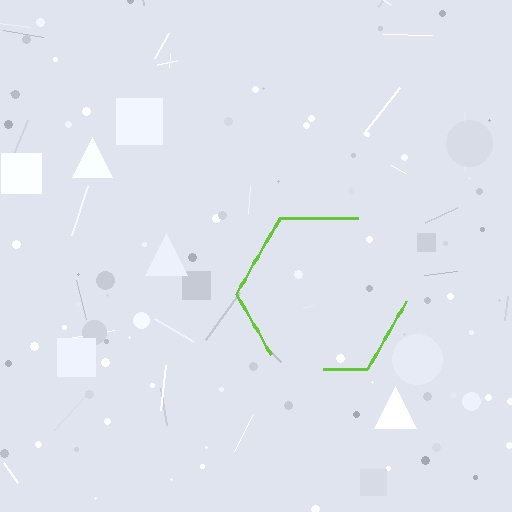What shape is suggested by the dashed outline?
The dashed outline suggests a hexagon.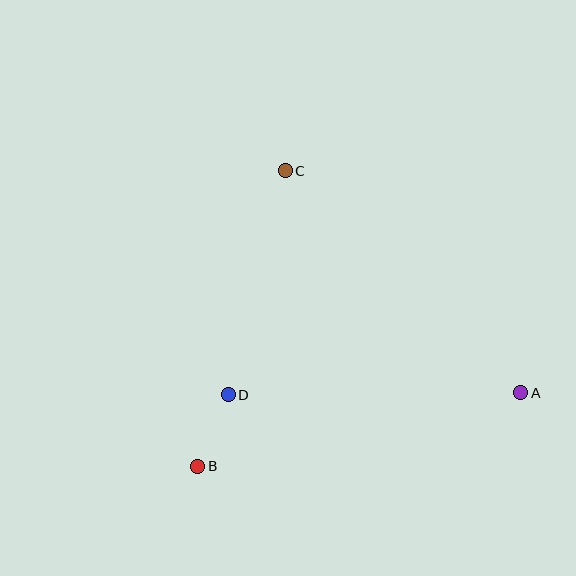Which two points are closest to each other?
Points B and D are closest to each other.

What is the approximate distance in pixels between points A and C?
The distance between A and C is approximately 324 pixels.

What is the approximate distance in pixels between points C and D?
The distance between C and D is approximately 232 pixels.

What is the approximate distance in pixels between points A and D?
The distance between A and D is approximately 293 pixels.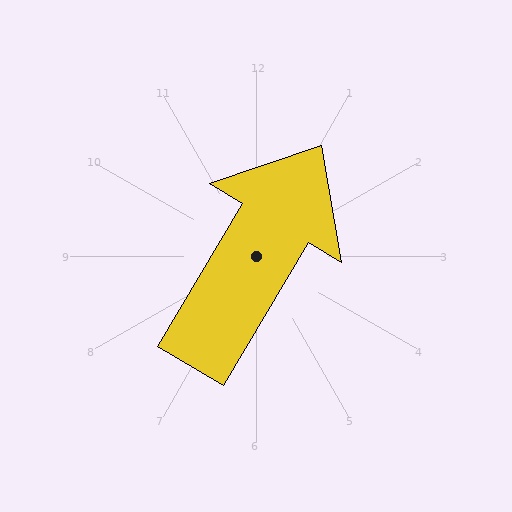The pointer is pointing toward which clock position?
Roughly 1 o'clock.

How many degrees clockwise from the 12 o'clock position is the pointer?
Approximately 31 degrees.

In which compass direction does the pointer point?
Northeast.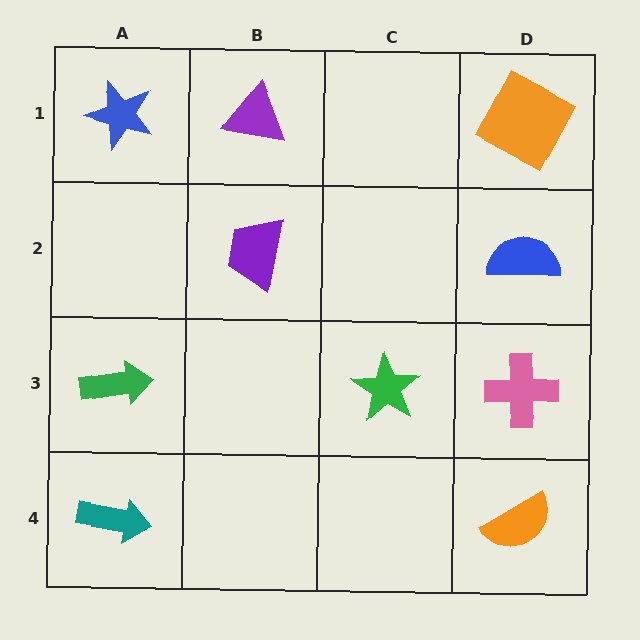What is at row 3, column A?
A green arrow.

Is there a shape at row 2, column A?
No, that cell is empty.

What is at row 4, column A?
A teal arrow.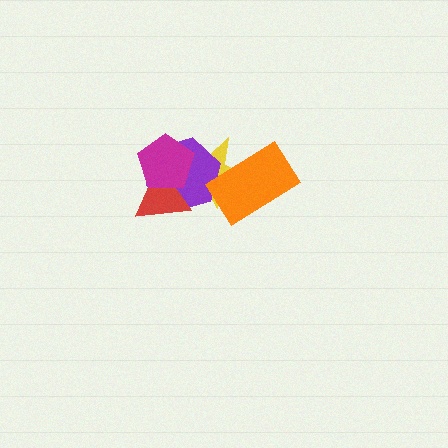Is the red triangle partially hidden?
Yes, it is partially covered by another shape.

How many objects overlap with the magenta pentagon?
3 objects overlap with the magenta pentagon.